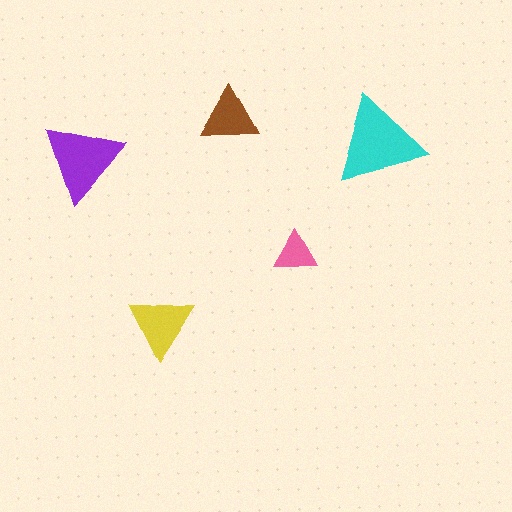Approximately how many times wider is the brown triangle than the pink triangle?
About 1.5 times wider.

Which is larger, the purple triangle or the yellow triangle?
The purple one.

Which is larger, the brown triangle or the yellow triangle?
The yellow one.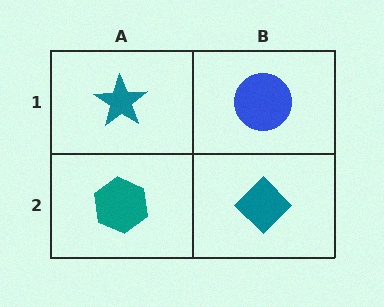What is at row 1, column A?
A teal star.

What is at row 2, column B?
A teal diamond.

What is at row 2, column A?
A teal hexagon.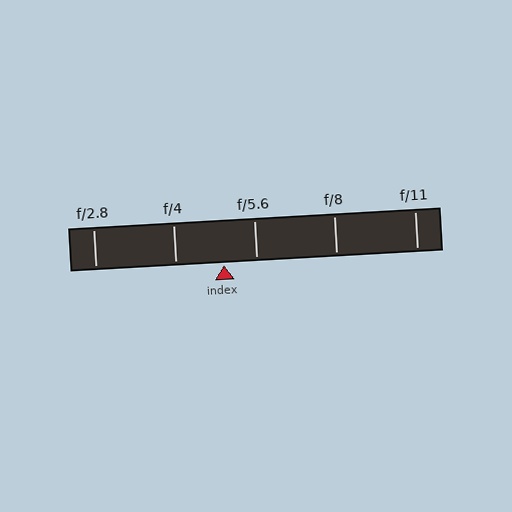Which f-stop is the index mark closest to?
The index mark is closest to f/5.6.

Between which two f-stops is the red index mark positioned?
The index mark is between f/4 and f/5.6.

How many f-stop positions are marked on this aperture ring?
There are 5 f-stop positions marked.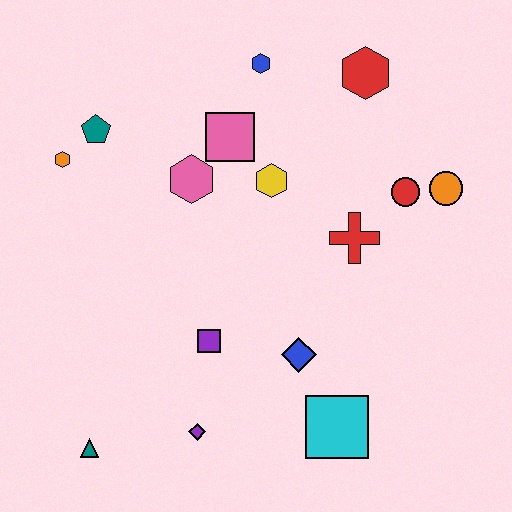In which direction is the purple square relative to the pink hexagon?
The purple square is below the pink hexagon.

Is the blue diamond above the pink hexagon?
No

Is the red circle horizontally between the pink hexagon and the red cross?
No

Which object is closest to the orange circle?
The red circle is closest to the orange circle.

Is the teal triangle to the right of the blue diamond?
No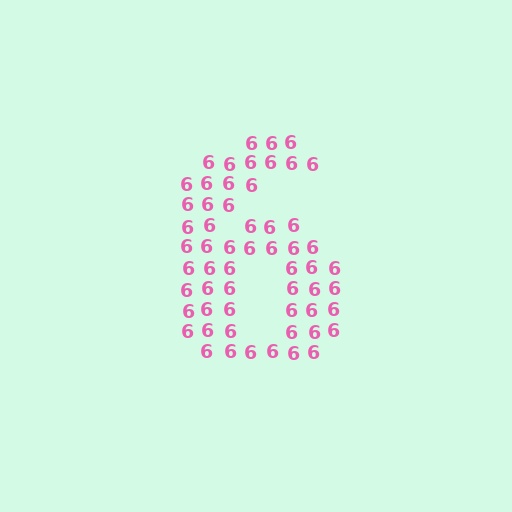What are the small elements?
The small elements are digit 6's.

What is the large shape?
The large shape is the digit 6.